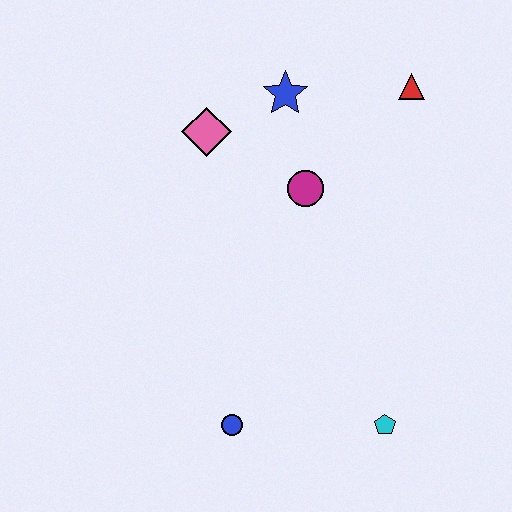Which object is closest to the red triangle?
The blue star is closest to the red triangle.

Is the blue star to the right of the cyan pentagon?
No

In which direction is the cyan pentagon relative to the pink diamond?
The cyan pentagon is below the pink diamond.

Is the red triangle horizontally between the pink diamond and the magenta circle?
No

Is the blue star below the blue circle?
No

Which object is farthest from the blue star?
The cyan pentagon is farthest from the blue star.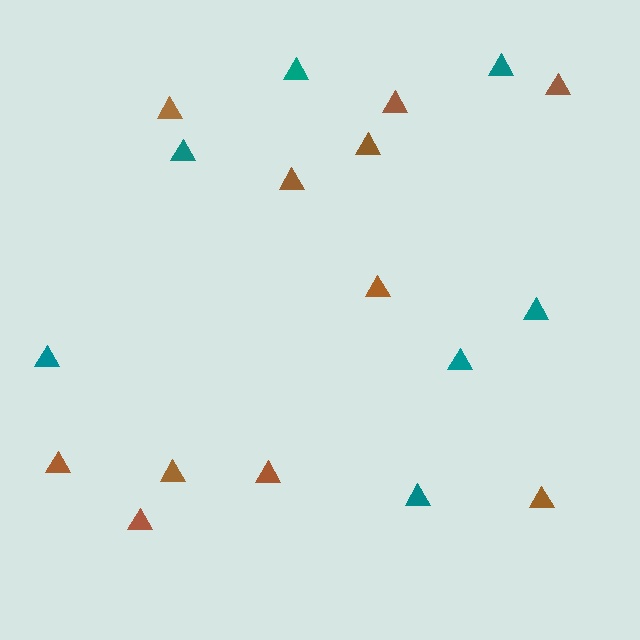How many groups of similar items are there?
There are 2 groups: one group of brown triangles (11) and one group of teal triangles (7).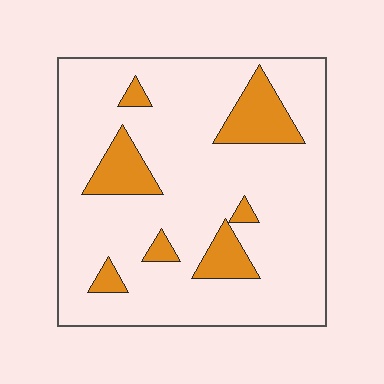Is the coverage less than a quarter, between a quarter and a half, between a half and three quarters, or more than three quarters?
Less than a quarter.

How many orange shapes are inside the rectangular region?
7.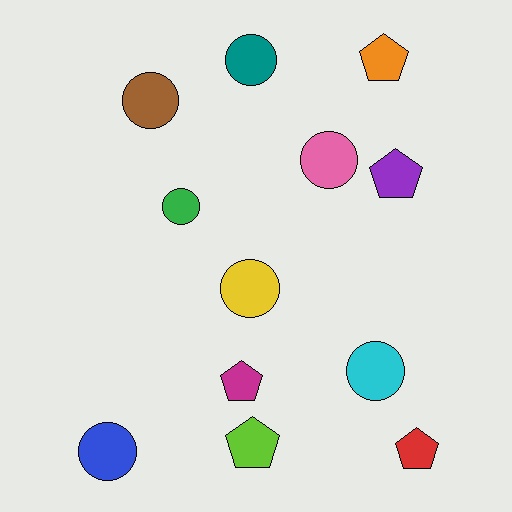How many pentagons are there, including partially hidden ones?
There are 5 pentagons.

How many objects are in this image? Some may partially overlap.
There are 12 objects.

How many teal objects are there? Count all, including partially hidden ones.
There is 1 teal object.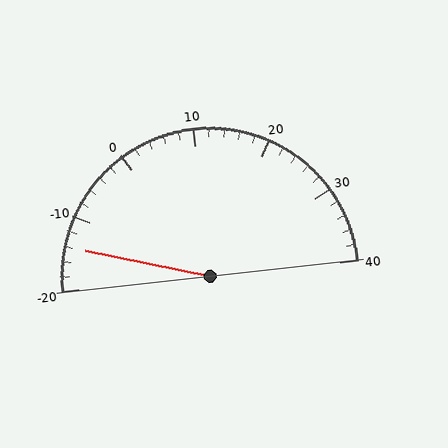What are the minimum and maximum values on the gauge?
The gauge ranges from -20 to 40.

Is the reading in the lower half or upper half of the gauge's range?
The reading is in the lower half of the range (-20 to 40).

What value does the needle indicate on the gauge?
The needle indicates approximately -14.